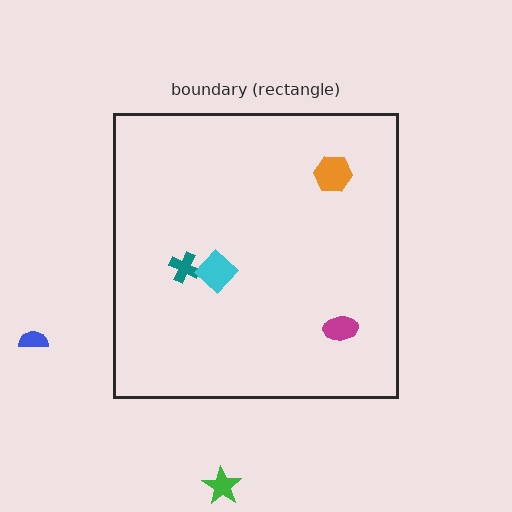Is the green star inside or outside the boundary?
Outside.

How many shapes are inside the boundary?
4 inside, 2 outside.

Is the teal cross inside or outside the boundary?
Inside.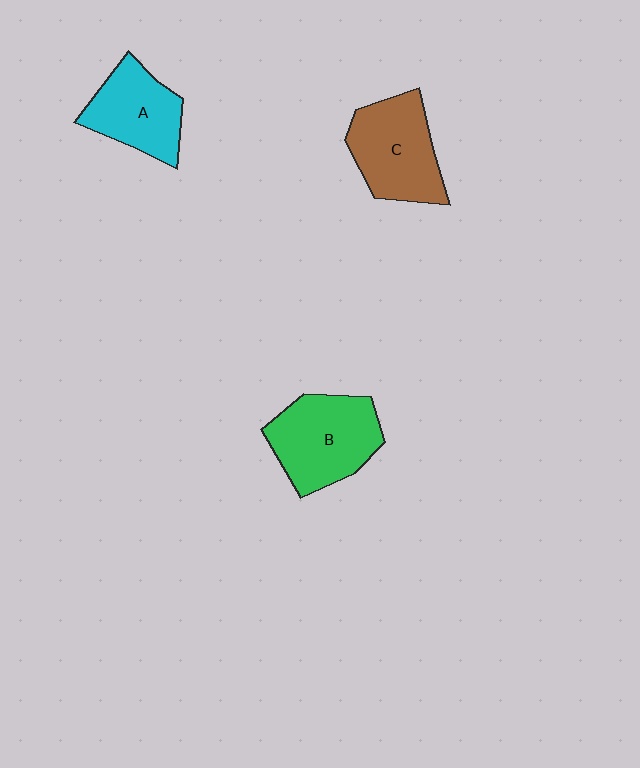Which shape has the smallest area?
Shape A (cyan).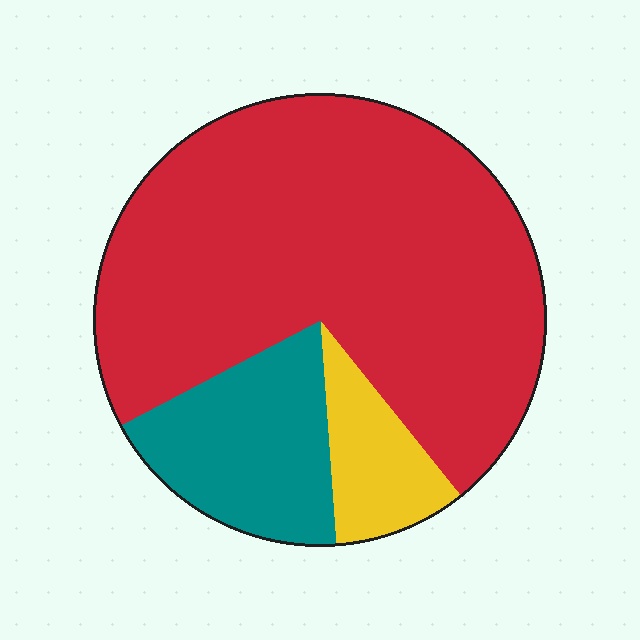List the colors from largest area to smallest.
From largest to smallest: red, teal, yellow.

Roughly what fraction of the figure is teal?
Teal takes up about one fifth (1/5) of the figure.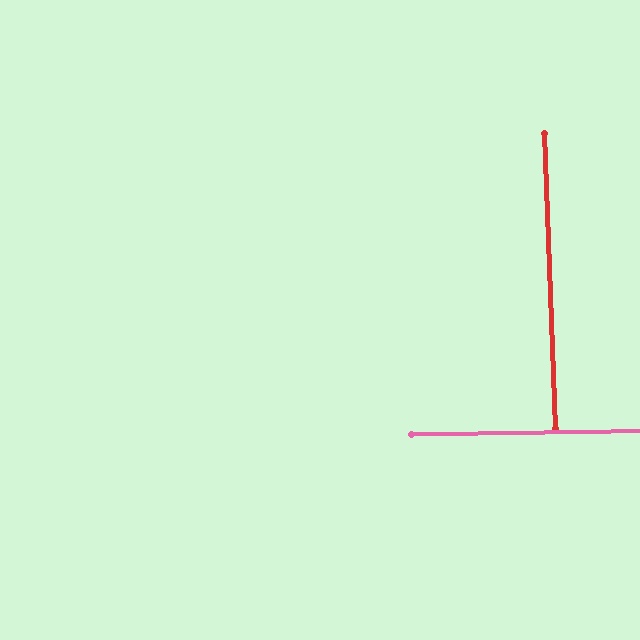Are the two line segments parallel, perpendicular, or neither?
Perpendicular — they meet at approximately 89°.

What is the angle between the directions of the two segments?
Approximately 89 degrees.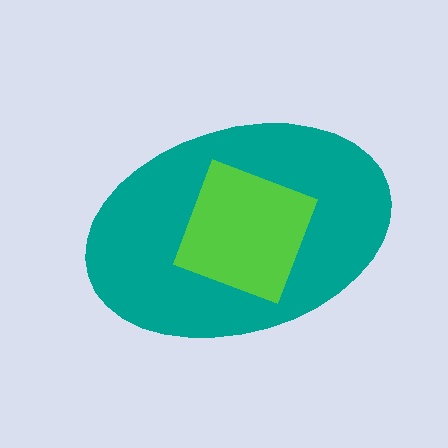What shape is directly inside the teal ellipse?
The lime square.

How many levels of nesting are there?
2.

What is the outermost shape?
The teal ellipse.